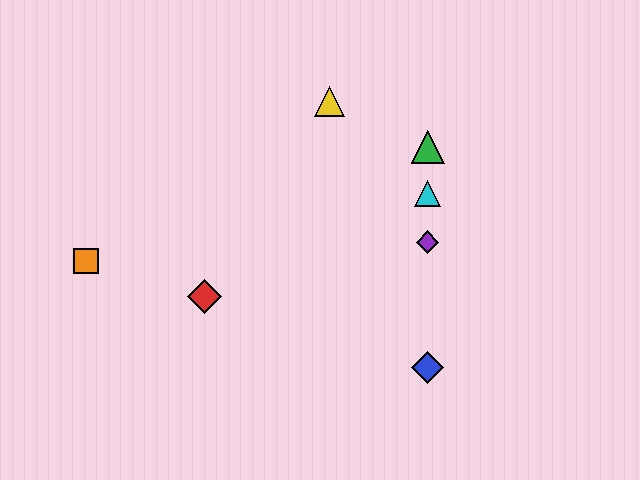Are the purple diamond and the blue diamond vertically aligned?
Yes, both are at x≈428.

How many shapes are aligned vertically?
4 shapes (the blue diamond, the green triangle, the purple diamond, the cyan triangle) are aligned vertically.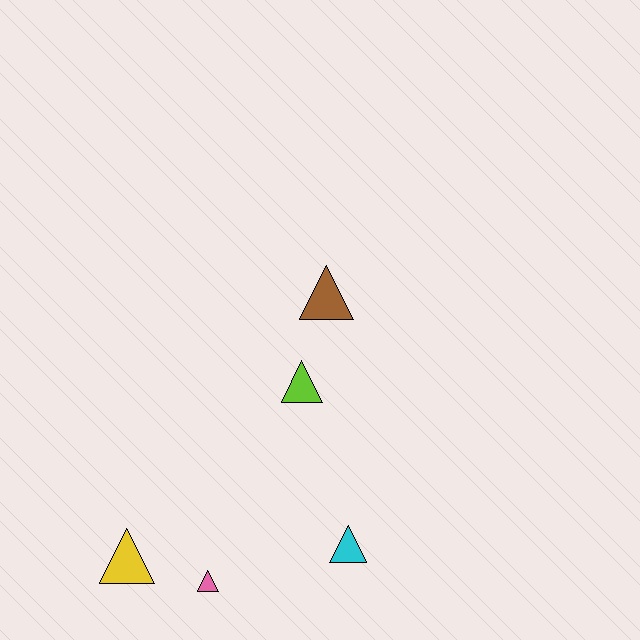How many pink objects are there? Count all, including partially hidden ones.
There is 1 pink object.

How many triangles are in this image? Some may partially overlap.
There are 5 triangles.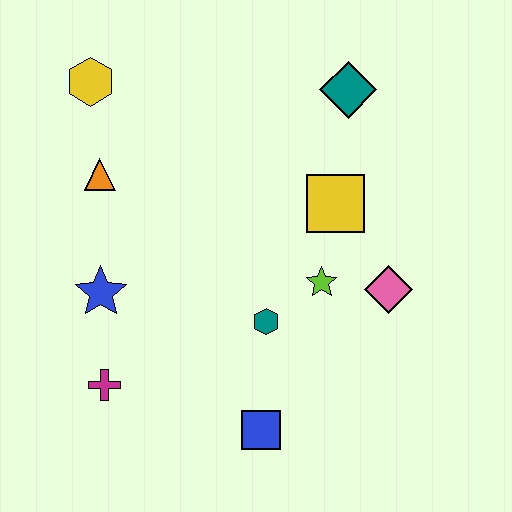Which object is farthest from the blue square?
The yellow hexagon is farthest from the blue square.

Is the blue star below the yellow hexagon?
Yes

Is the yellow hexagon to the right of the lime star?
No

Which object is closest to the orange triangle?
The yellow hexagon is closest to the orange triangle.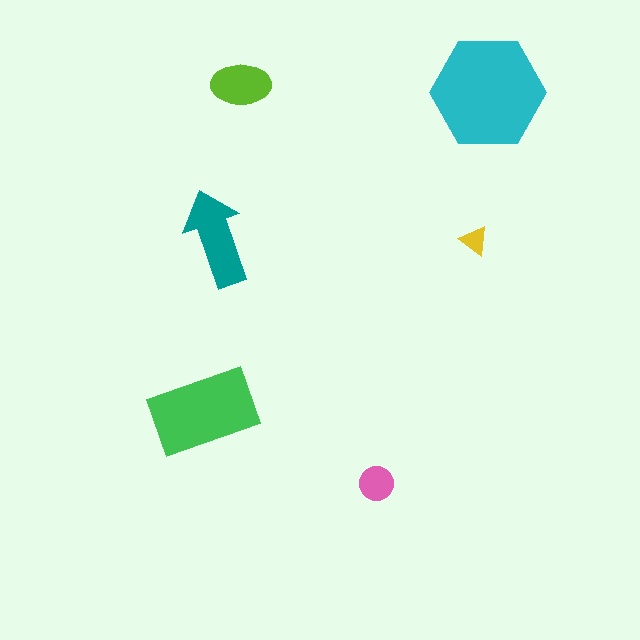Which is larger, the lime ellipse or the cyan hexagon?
The cyan hexagon.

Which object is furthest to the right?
The cyan hexagon is rightmost.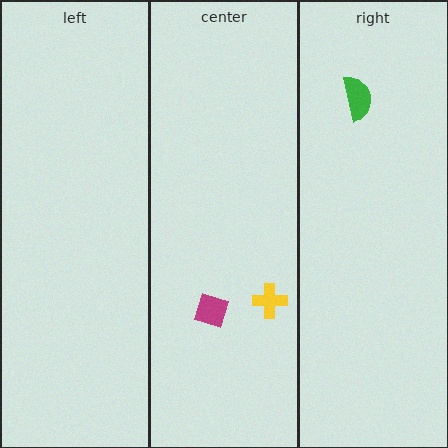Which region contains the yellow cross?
The center region.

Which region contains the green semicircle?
The right region.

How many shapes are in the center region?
2.